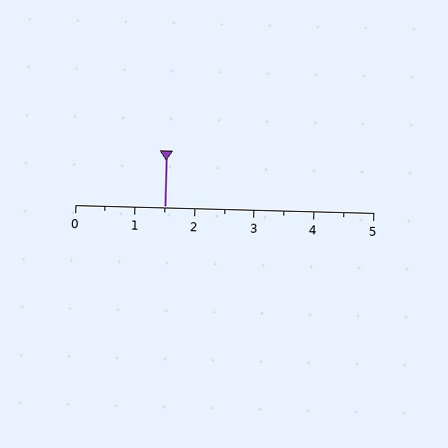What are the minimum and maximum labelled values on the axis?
The axis runs from 0 to 5.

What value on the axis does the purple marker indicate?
The marker indicates approximately 1.5.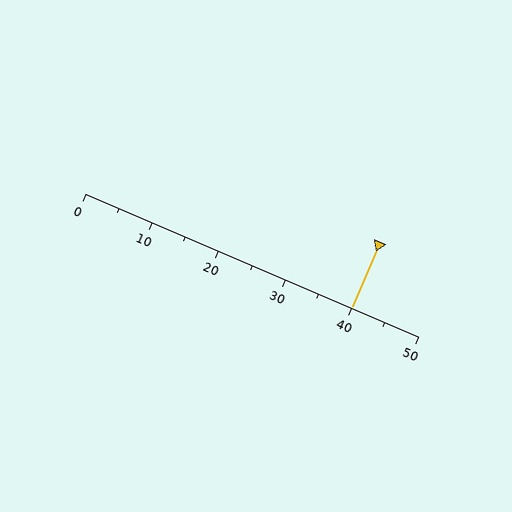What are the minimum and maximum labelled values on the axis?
The axis runs from 0 to 50.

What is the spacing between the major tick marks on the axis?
The major ticks are spaced 10 apart.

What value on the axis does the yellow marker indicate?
The marker indicates approximately 40.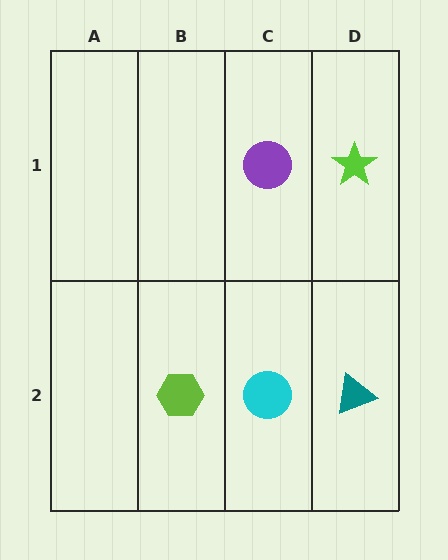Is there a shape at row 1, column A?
No, that cell is empty.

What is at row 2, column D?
A teal triangle.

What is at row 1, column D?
A lime star.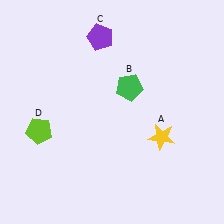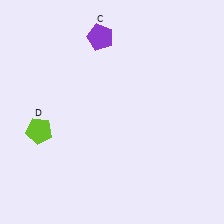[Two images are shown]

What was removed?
The yellow star (A), the green pentagon (B) were removed in Image 2.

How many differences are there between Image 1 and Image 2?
There are 2 differences between the two images.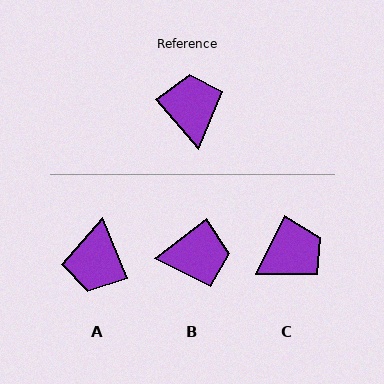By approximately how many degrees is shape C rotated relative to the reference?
Approximately 67 degrees clockwise.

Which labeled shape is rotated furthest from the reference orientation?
A, about 161 degrees away.